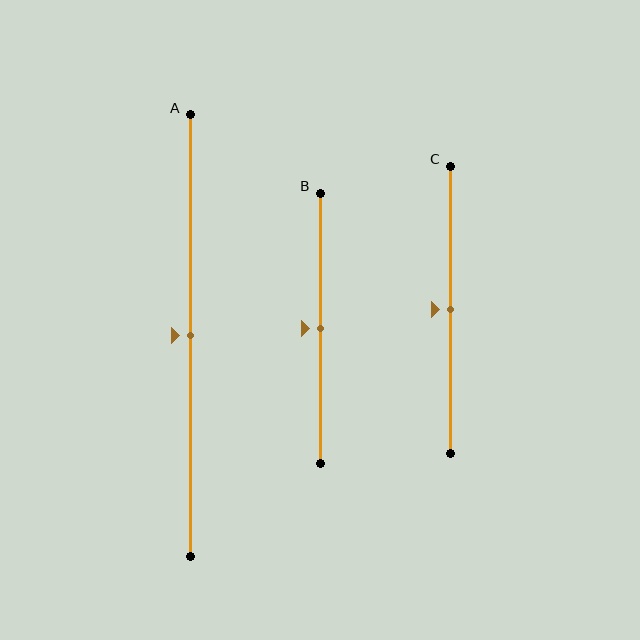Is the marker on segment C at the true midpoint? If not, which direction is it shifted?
Yes, the marker on segment C is at the true midpoint.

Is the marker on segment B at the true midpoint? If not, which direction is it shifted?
Yes, the marker on segment B is at the true midpoint.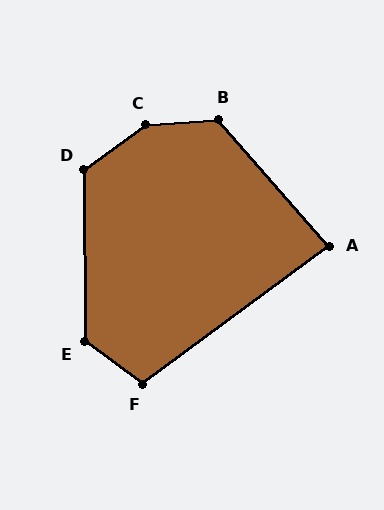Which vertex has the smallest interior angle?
A, at approximately 85 degrees.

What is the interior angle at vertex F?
Approximately 108 degrees (obtuse).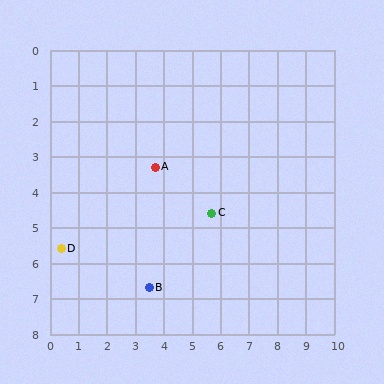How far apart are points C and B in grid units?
Points C and B are about 3.0 grid units apart.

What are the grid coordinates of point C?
Point C is at approximately (5.7, 4.6).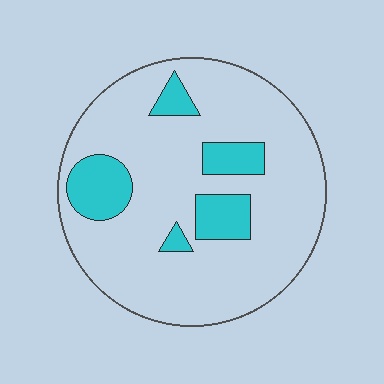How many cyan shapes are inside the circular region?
5.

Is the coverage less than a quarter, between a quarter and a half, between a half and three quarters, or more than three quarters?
Less than a quarter.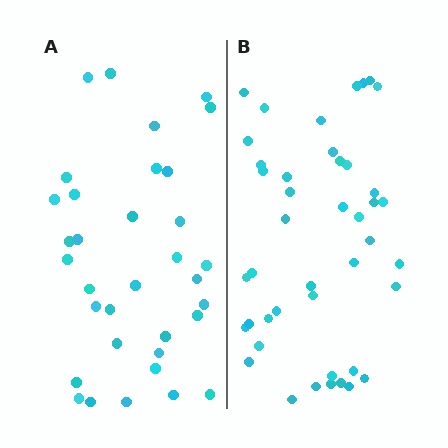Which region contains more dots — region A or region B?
Region B (the right region) has more dots.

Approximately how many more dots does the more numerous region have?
Region B has roughly 8 or so more dots than region A.